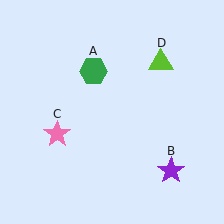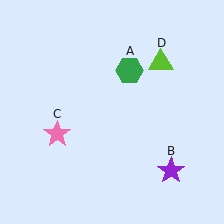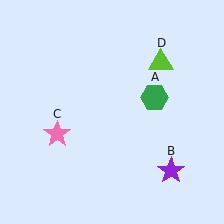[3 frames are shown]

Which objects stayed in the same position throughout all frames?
Purple star (object B) and pink star (object C) and lime triangle (object D) remained stationary.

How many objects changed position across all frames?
1 object changed position: green hexagon (object A).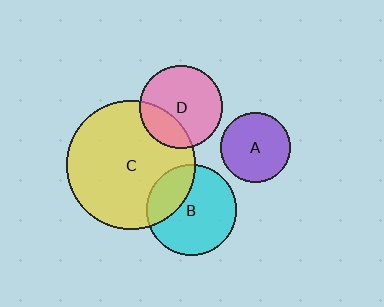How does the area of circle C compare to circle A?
Approximately 3.4 times.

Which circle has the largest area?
Circle C (yellow).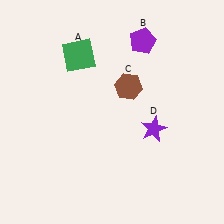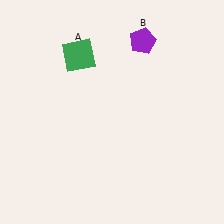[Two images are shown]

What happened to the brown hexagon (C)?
The brown hexagon (C) was removed in Image 2. It was in the top-right area of Image 1.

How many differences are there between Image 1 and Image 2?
There are 2 differences between the two images.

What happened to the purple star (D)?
The purple star (D) was removed in Image 2. It was in the bottom-right area of Image 1.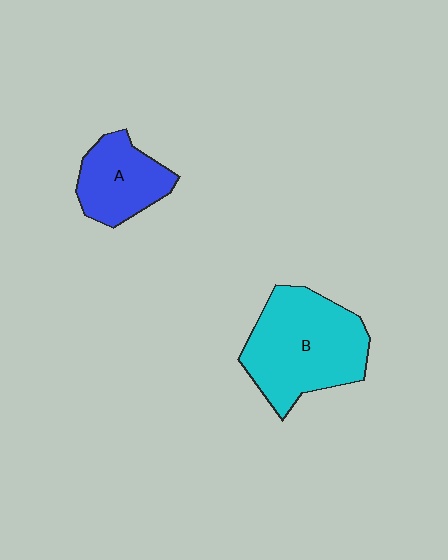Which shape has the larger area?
Shape B (cyan).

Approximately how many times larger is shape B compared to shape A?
Approximately 1.8 times.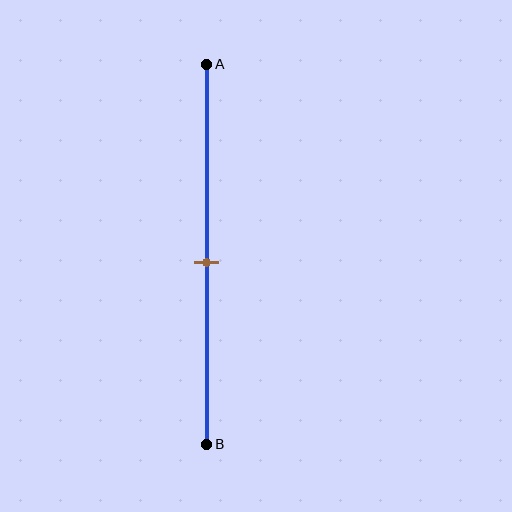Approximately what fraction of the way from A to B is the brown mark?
The brown mark is approximately 50% of the way from A to B.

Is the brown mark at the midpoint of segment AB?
Yes, the mark is approximately at the midpoint.